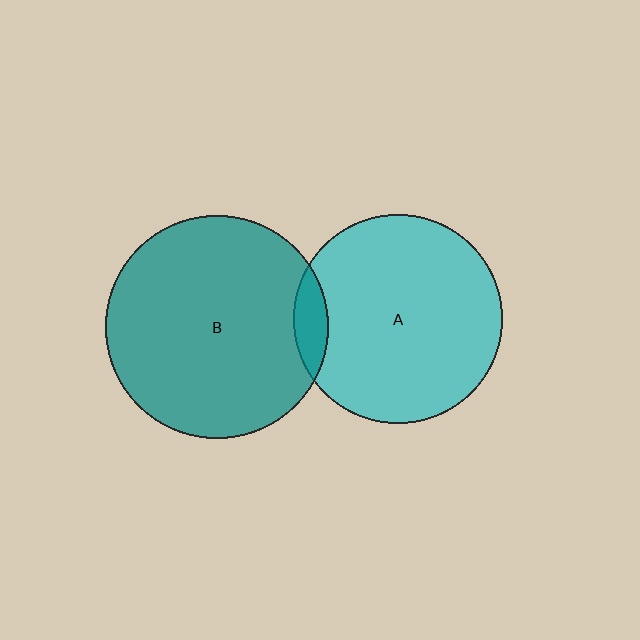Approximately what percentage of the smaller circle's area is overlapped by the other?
Approximately 10%.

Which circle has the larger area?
Circle B (teal).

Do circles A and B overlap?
Yes.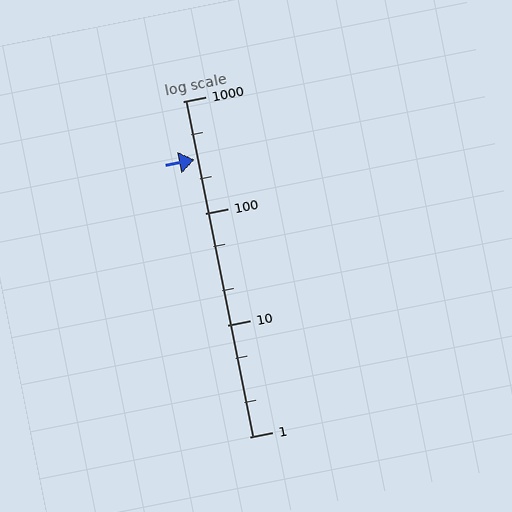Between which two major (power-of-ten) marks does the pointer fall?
The pointer is between 100 and 1000.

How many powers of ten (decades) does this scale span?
The scale spans 3 decades, from 1 to 1000.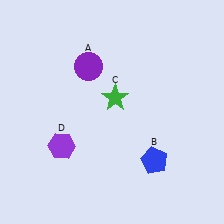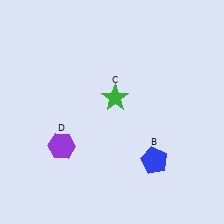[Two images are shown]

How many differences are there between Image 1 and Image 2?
There is 1 difference between the two images.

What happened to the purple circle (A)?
The purple circle (A) was removed in Image 2. It was in the top-left area of Image 1.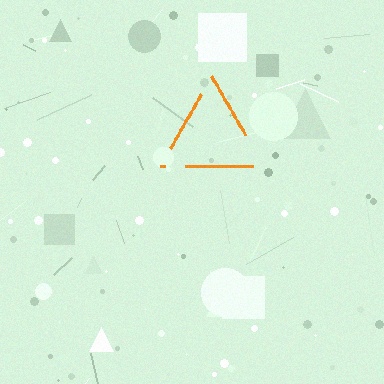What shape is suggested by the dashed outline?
The dashed outline suggests a triangle.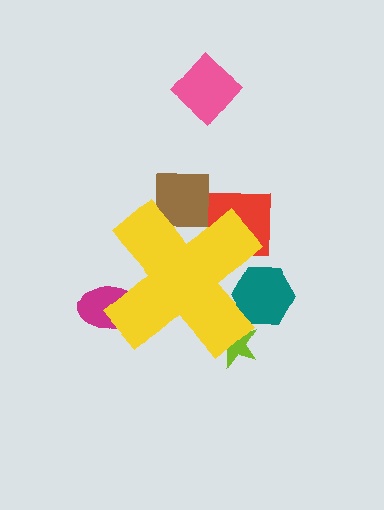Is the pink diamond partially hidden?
No, the pink diamond is fully visible.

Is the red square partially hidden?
Yes, the red square is partially hidden behind the yellow cross.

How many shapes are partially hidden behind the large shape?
5 shapes are partially hidden.